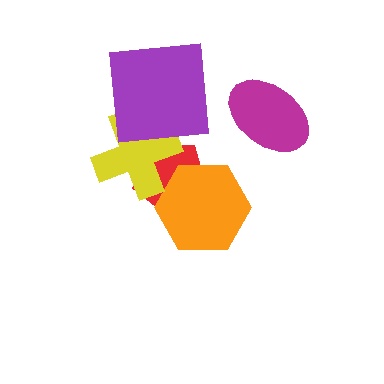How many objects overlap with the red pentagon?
2 objects overlap with the red pentagon.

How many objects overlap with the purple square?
1 object overlaps with the purple square.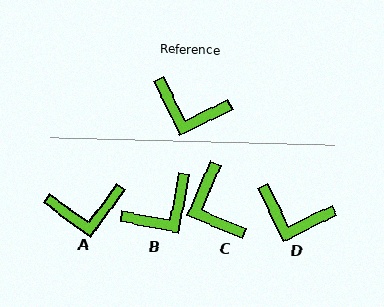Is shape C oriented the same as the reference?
No, it is off by about 49 degrees.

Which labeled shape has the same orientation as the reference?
D.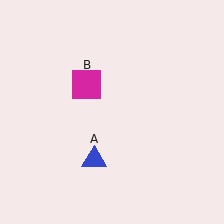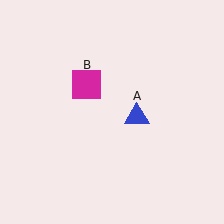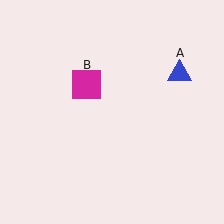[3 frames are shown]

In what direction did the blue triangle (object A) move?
The blue triangle (object A) moved up and to the right.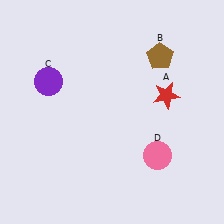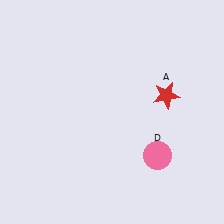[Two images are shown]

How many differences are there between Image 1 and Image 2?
There are 2 differences between the two images.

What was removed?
The brown pentagon (B), the purple circle (C) were removed in Image 2.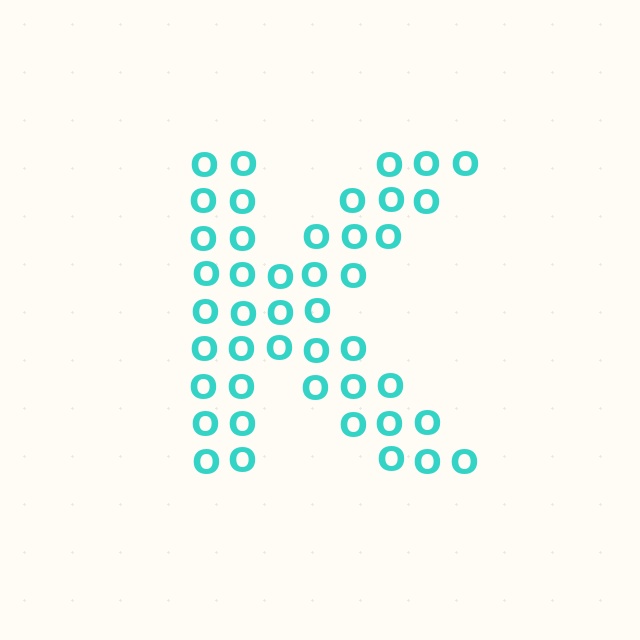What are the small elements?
The small elements are letter O's.